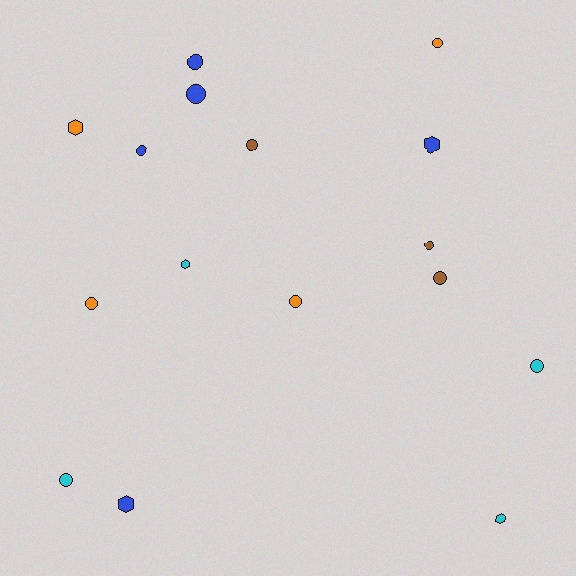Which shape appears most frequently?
Circle, with 11 objects.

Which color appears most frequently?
Blue, with 5 objects.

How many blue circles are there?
There are 3 blue circles.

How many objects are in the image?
There are 16 objects.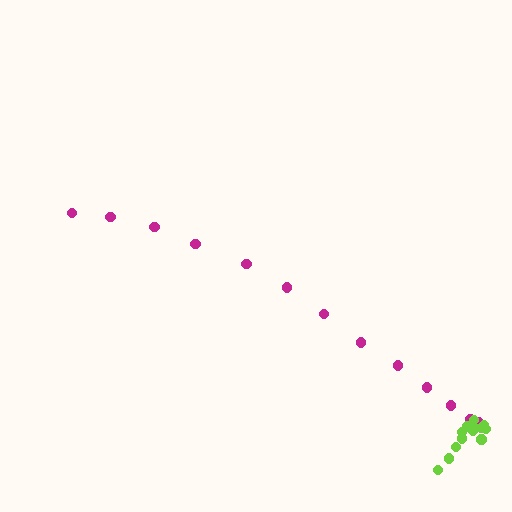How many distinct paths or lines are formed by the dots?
There are 2 distinct paths.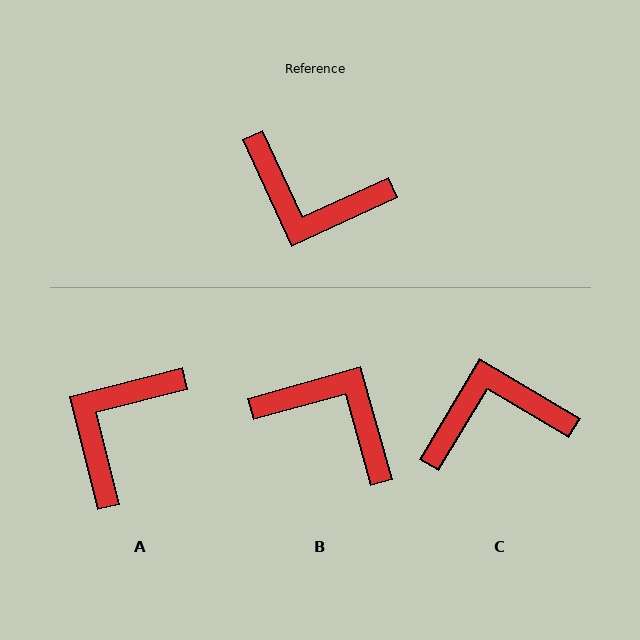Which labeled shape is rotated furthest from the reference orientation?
B, about 171 degrees away.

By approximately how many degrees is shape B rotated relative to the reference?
Approximately 171 degrees counter-clockwise.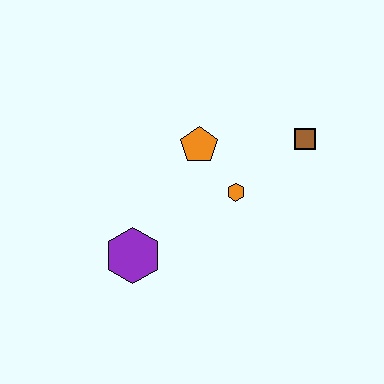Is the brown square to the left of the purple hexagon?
No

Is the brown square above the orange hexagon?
Yes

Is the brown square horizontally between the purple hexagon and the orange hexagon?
No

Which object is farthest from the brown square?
The purple hexagon is farthest from the brown square.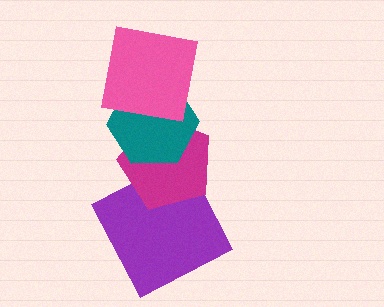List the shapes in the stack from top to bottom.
From top to bottom: the pink square, the teal hexagon, the magenta pentagon, the purple square.